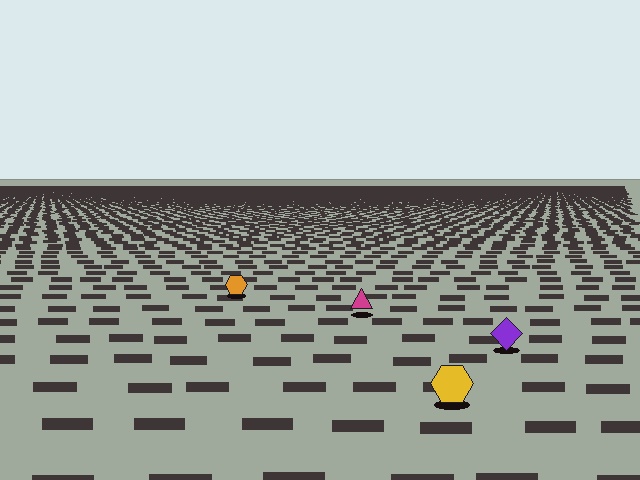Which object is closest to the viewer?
The yellow hexagon is closest. The texture marks near it are larger and more spread out.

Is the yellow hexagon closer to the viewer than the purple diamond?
Yes. The yellow hexagon is closer — you can tell from the texture gradient: the ground texture is coarser near it.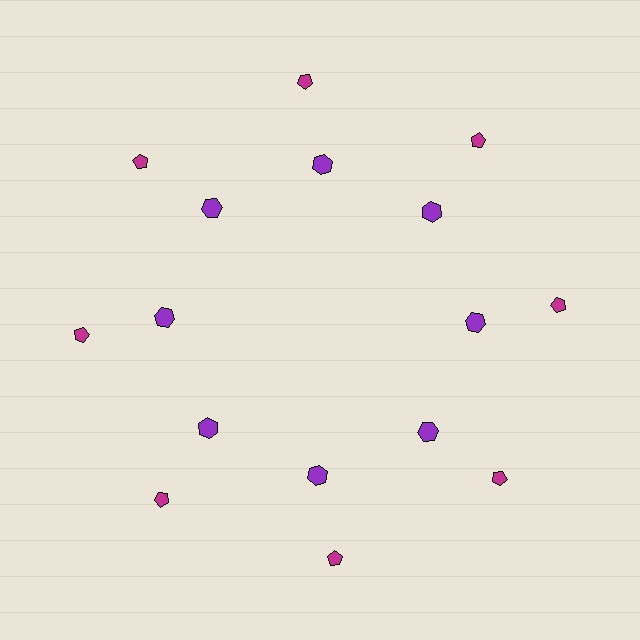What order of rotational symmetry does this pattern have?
This pattern has 8-fold rotational symmetry.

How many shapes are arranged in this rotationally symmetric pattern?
There are 16 shapes, arranged in 8 groups of 2.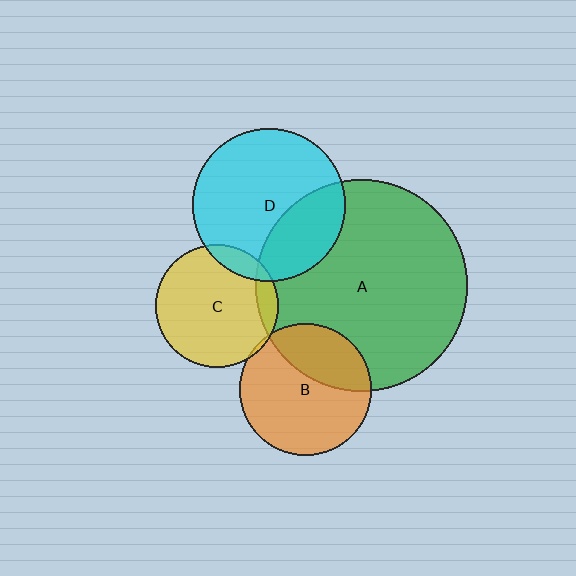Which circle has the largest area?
Circle A (green).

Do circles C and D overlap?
Yes.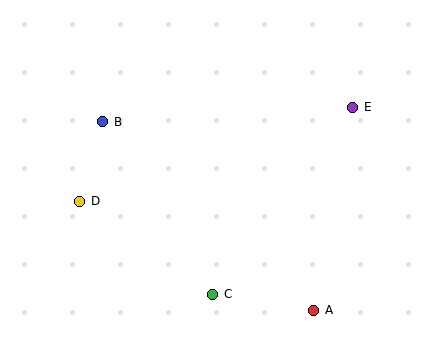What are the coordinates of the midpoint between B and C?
The midpoint between B and C is at (158, 208).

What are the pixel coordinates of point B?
Point B is at (103, 122).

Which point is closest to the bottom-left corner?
Point D is closest to the bottom-left corner.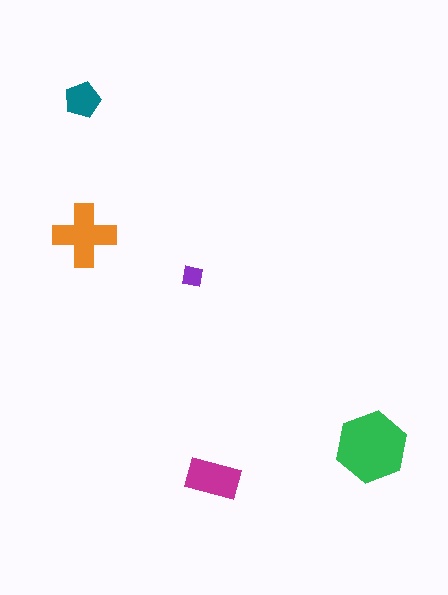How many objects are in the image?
There are 5 objects in the image.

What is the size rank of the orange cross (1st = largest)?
2nd.